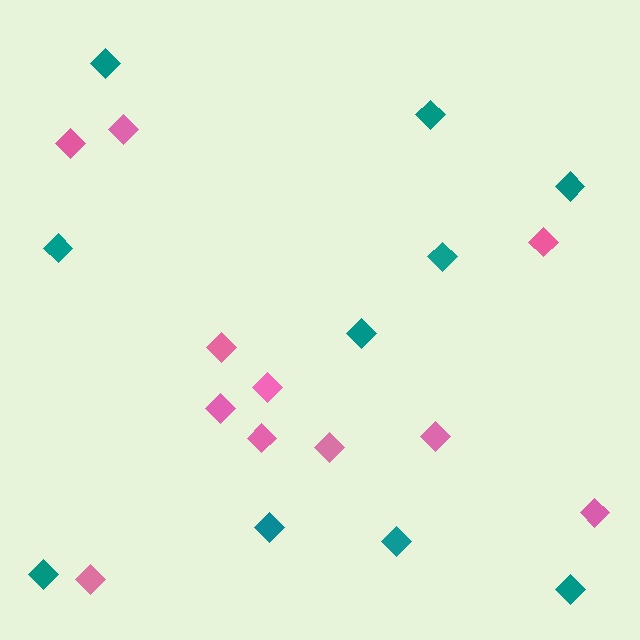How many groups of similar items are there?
There are 2 groups: one group of pink diamonds (11) and one group of teal diamonds (10).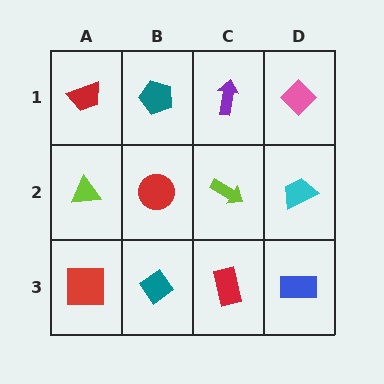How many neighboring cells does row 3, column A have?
2.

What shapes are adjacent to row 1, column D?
A cyan trapezoid (row 2, column D), a purple arrow (row 1, column C).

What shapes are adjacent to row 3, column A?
A lime triangle (row 2, column A), a teal diamond (row 3, column B).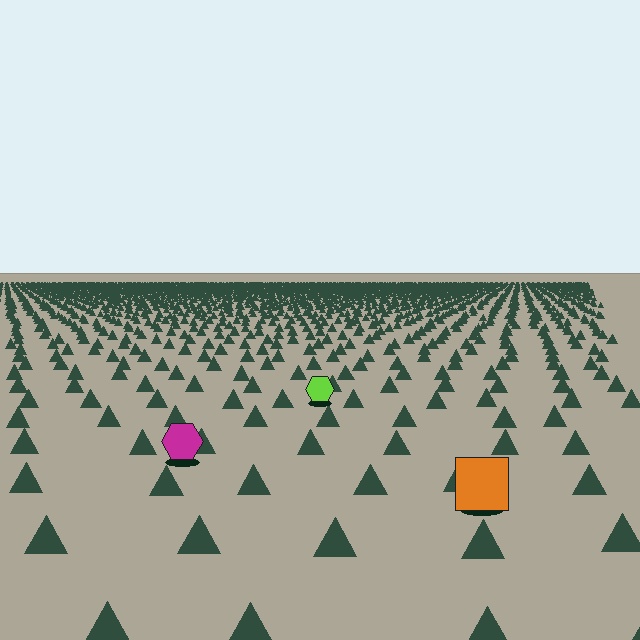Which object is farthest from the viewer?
The lime hexagon is farthest from the viewer. It appears smaller and the ground texture around it is denser.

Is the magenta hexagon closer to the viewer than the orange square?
No. The orange square is closer — you can tell from the texture gradient: the ground texture is coarser near it.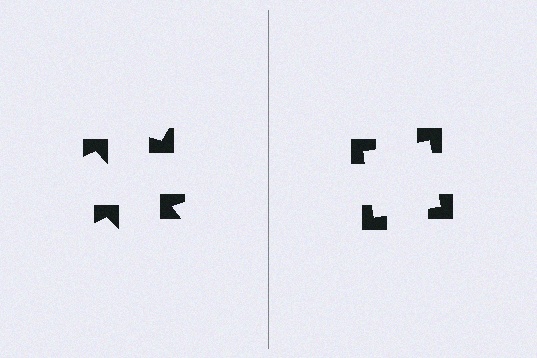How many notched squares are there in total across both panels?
8 — 4 on each side.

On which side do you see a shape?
An illusory square appears on the right side. On the left side the wedge cuts are rotated, so no coherent shape forms.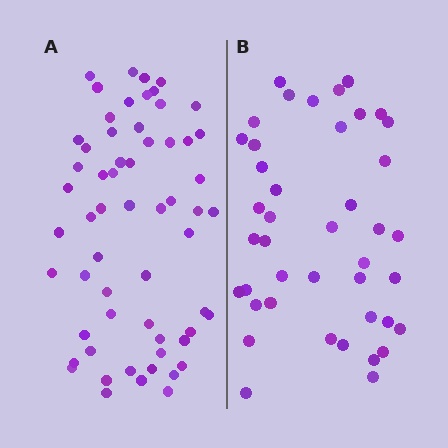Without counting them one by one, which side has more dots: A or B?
Region A (the left region) has more dots.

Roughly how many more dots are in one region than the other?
Region A has approximately 20 more dots than region B.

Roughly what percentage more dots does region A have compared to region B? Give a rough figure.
About 45% more.